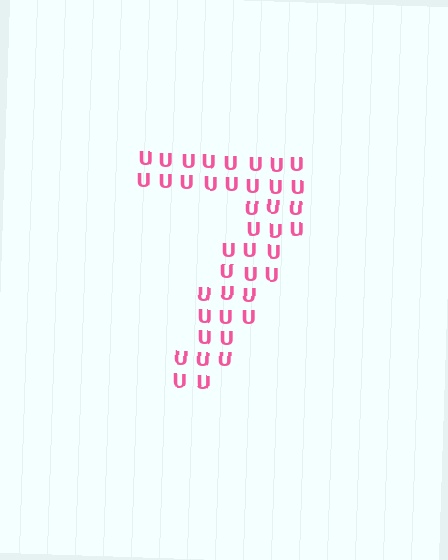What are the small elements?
The small elements are letter U's.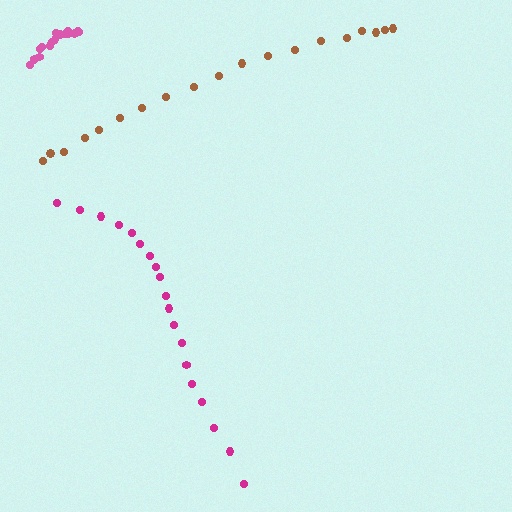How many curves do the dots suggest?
There are 3 distinct paths.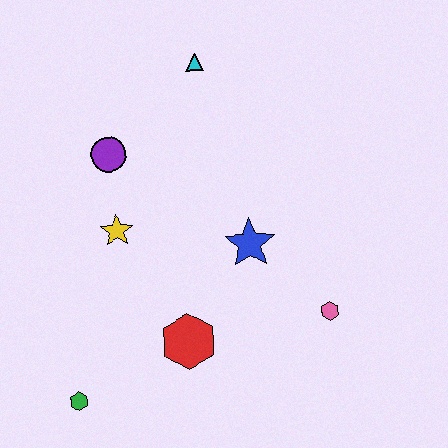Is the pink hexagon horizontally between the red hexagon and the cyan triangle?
No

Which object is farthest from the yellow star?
The pink hexagon is farthest from the yellow star.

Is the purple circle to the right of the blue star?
No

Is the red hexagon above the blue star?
No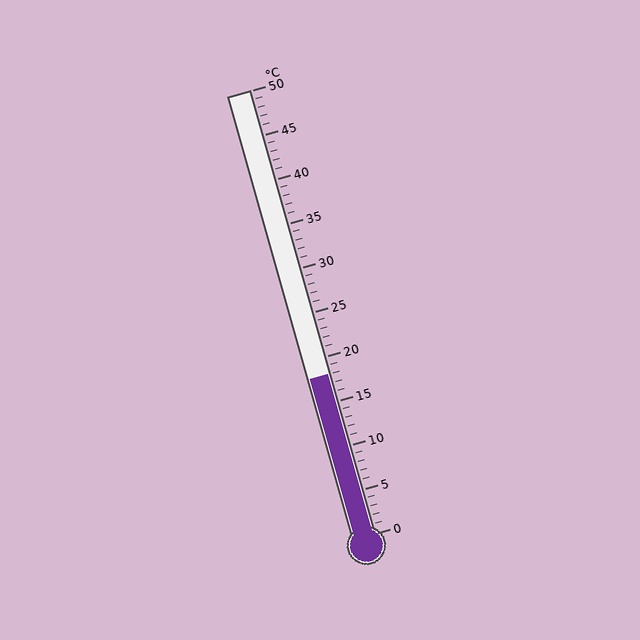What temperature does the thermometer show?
The thermometer shows approximately 18°C.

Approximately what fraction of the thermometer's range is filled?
The thermometer is filled to approximately 35% of its range.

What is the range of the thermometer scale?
The thermometer scale ranges from 0°C to 50°C.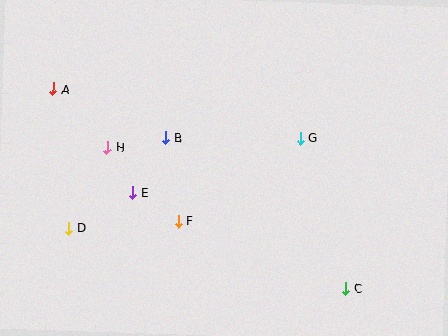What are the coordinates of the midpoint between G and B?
The midpoint between G and B is at (233, 138).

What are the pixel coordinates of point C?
Point C is at (346, 289).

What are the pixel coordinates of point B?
Point B is at (166, 138).